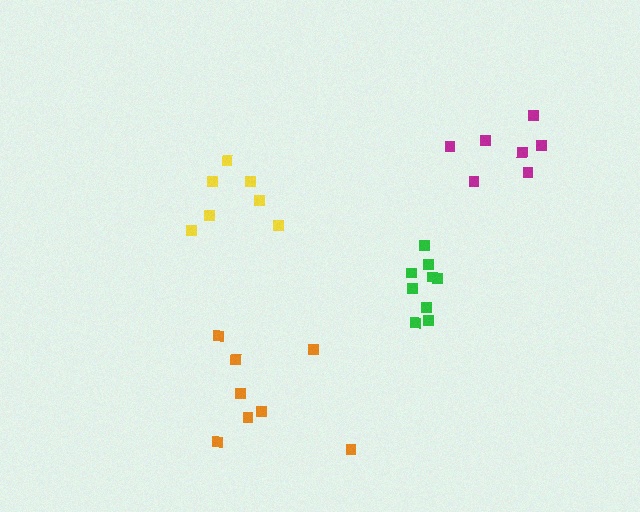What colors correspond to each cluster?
The clusters are colored: green, yellow, magenta, orange.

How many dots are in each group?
Group 1: 9 dots, Group 2: 7 dots, Group 3: 7 dots, Group 4: 8 dots (31 total).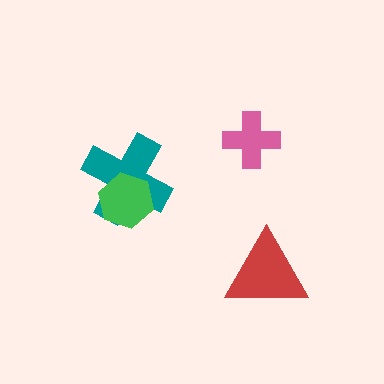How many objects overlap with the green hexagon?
1 object overlaps with the green hexagon.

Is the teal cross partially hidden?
Yes, it is partially covered by another shape.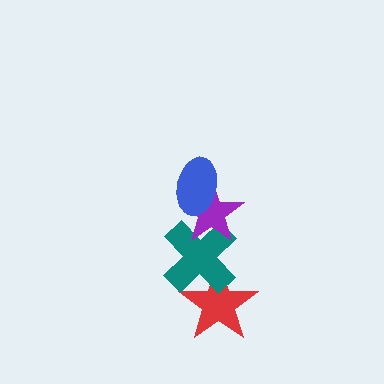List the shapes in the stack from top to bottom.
From top to bottom: the blue ellipse, the purple star, the teal cross, the red star.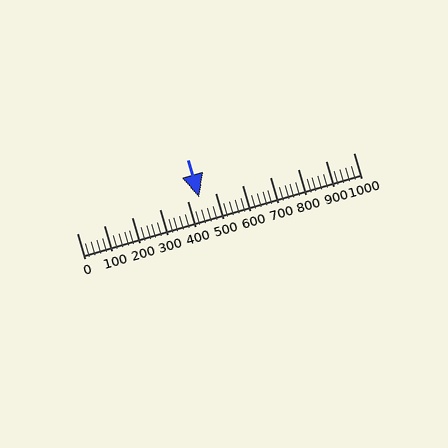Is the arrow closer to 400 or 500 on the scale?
The arrow is closer to 400.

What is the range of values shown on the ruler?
The ruler shows values from 0 to 1000.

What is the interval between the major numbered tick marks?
The major tick marks are spaced 100 units apart.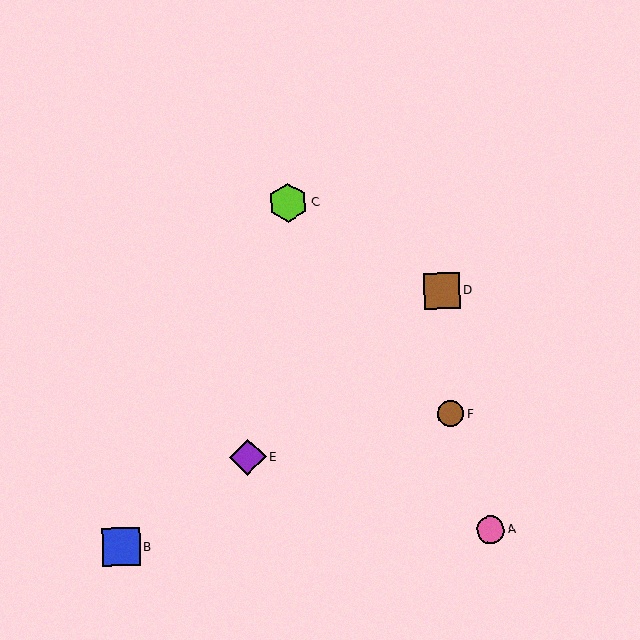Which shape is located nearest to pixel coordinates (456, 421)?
The brown circle (labeled F) at (451, 414) is nearest to that location.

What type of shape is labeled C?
Shape C is a lime hexagon.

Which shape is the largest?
The lime hexagon (labeled C) is the largest.